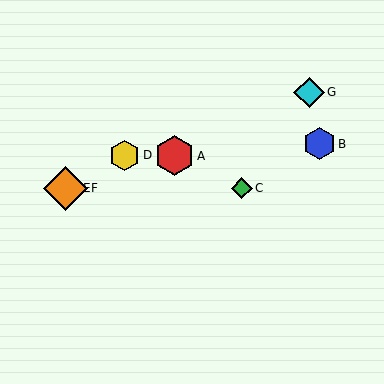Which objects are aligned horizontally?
Objects C, E, F are aligned horizontally.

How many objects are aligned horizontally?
3 objects (C, E, F) are aligned horizontally.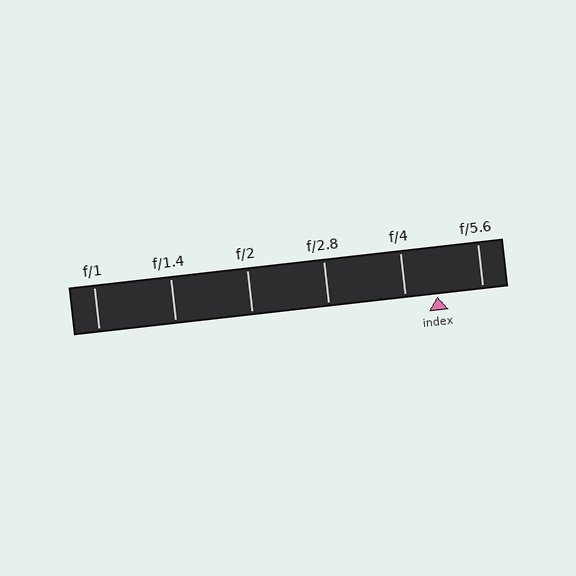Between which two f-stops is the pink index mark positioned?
The index mark is between f/4 and f/5.6.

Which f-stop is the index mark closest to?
The index mark is closest to f/4.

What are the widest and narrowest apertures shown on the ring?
The widest aperture shown is f/1 and the narrowest is f/5.6.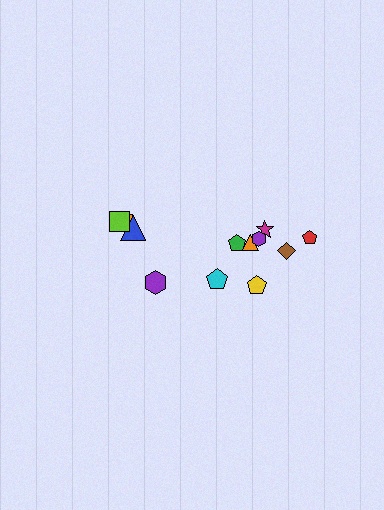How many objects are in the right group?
There are 8 objects.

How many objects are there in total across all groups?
There are 12 objects.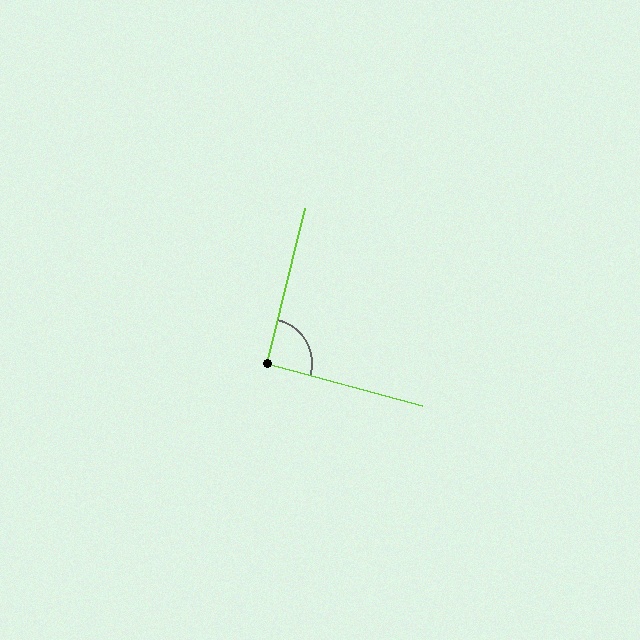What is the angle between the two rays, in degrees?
Approximately 91 degrees.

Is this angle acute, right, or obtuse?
It is approximately a right angle.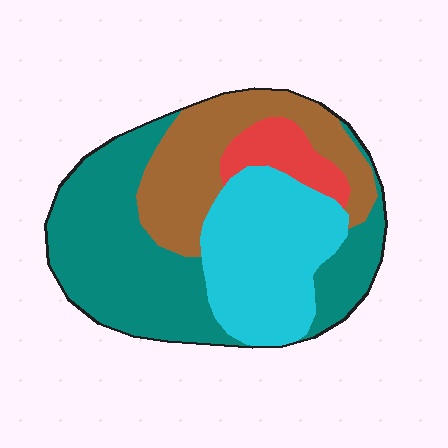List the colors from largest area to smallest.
From largest to smallest: teal, cyan, brown, red.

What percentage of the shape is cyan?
Cyan takes up about one quarter (1/4) of the shape.